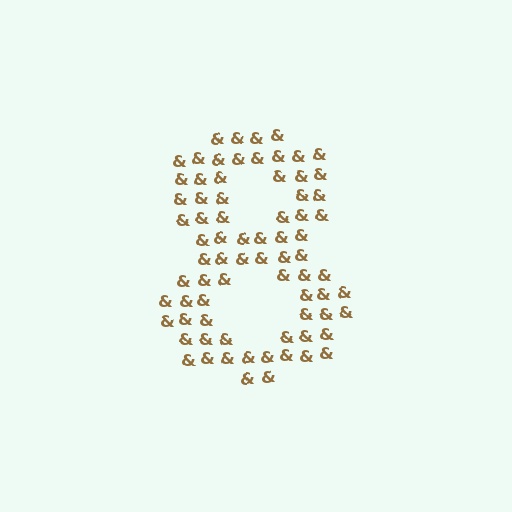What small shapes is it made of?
It is made of small ampersands.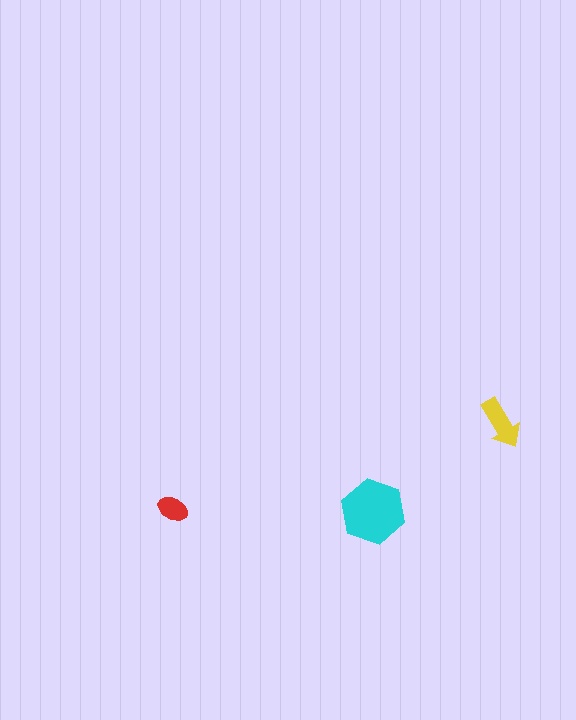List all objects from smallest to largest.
The red ellipse, the yellow arrow, the cyan hexagon.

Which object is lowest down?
The cyan hexagon is bottommost.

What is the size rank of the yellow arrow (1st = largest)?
2nd.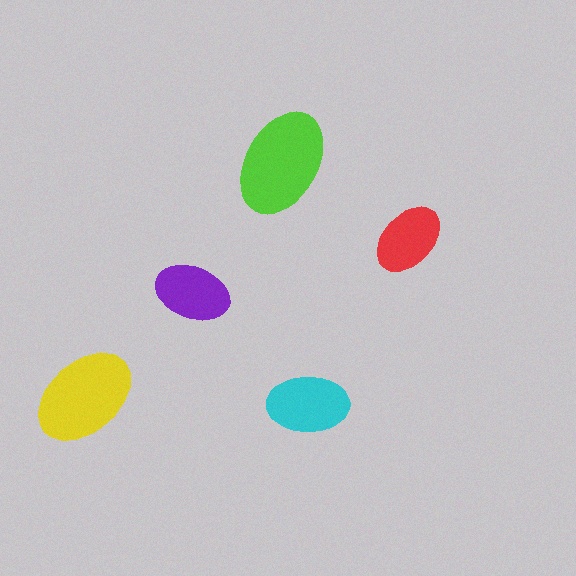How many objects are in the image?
There are 5 objects in the image.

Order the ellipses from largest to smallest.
the lime one, the yellow one, the cyan one, the purple one, the red one.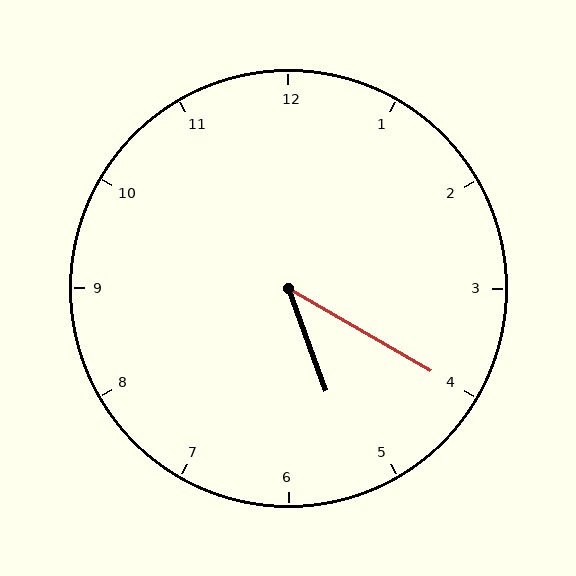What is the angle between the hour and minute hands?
Approximately 40 degrees.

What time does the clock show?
5:20.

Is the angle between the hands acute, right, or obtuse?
It is acute.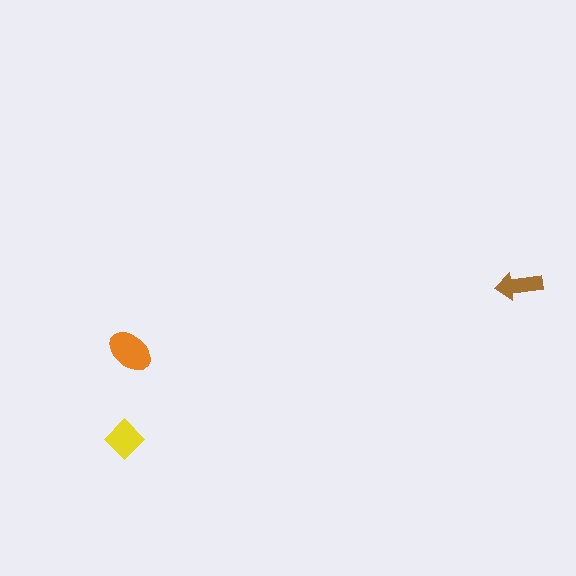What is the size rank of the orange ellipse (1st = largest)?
1st.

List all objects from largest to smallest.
The orange ellipse, the yellow diamond, the brown arrow.